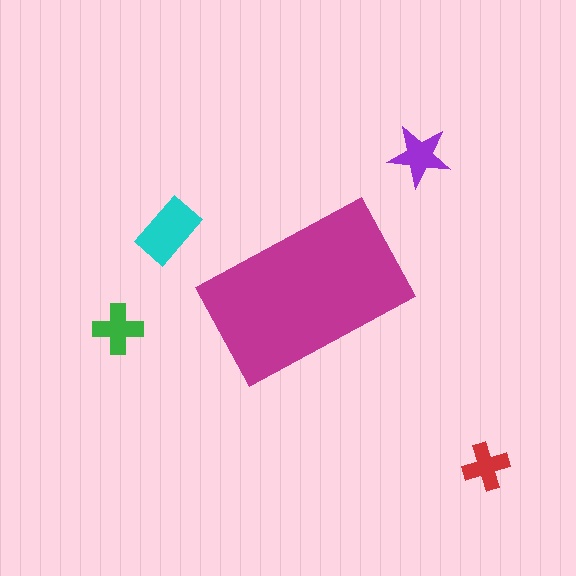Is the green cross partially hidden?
No, the green cross is fully visible.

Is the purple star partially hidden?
No, the purple star is fully visible.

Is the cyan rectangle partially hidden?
No, the cyan rectangle is fully visible.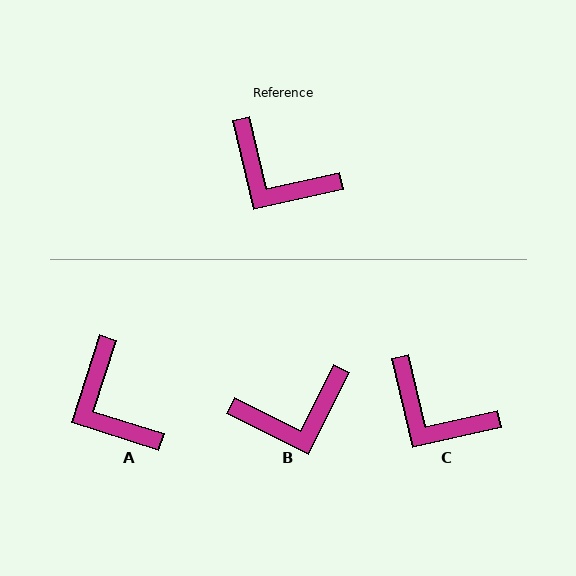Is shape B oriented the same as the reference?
No, it is off by about 51 degrees.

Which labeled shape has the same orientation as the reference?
C.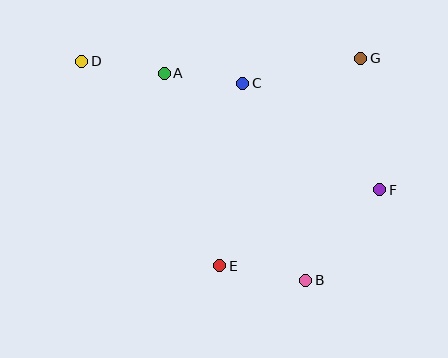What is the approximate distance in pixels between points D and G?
The distance between D and G is approximately 279 pixels.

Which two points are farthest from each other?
Points D and F are farthest from each other.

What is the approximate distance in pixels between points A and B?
The distance between A and B is approximately 251 pixels.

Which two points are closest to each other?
Points A and C are closest to each other.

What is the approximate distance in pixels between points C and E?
The distance between C and E is approximately 184 pixels.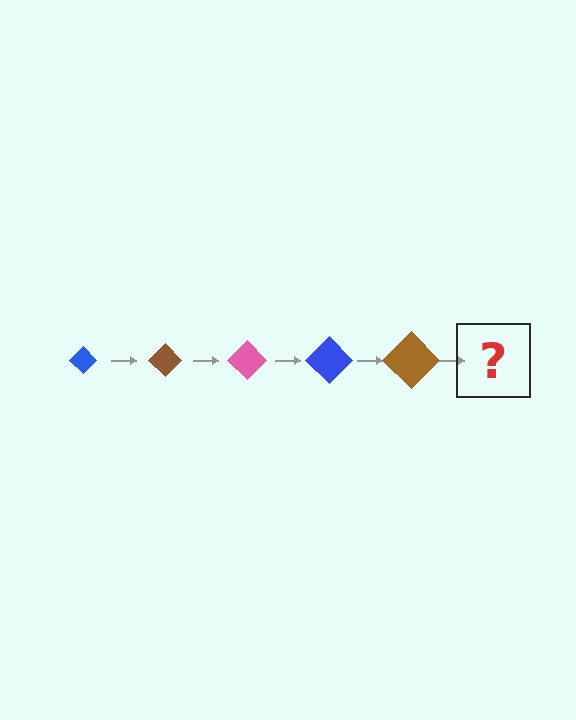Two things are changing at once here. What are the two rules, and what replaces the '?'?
The two rules are that the diamond grows larger each step and the color cycles through blue, brown, and pink. The '?' should be a pink diamond, larger than the previous one.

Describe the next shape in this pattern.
It should be a pink diamond, larger than the previous one.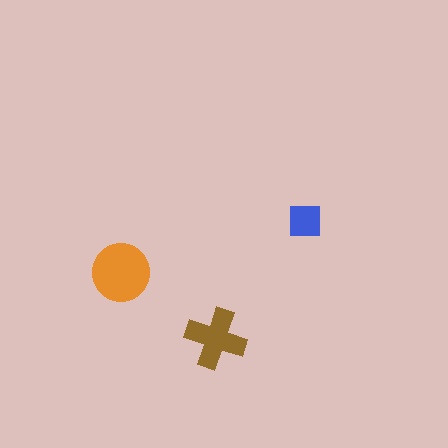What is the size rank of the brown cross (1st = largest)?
2nd.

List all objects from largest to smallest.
The orange circle, the brown cross, the blue square.